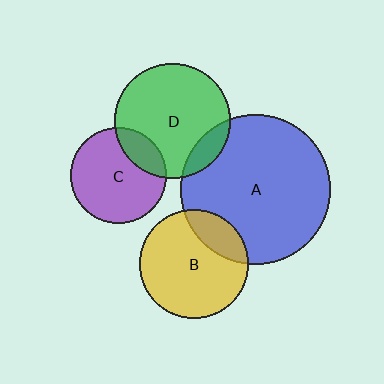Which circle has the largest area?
Circle A (blue).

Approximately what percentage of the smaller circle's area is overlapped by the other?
Approximately 20%.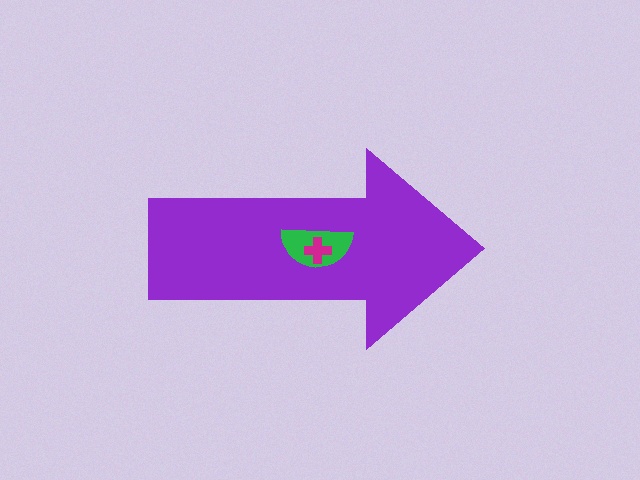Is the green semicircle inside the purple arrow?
Yes.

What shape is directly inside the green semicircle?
The magenta cross.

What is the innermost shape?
The magenta cross.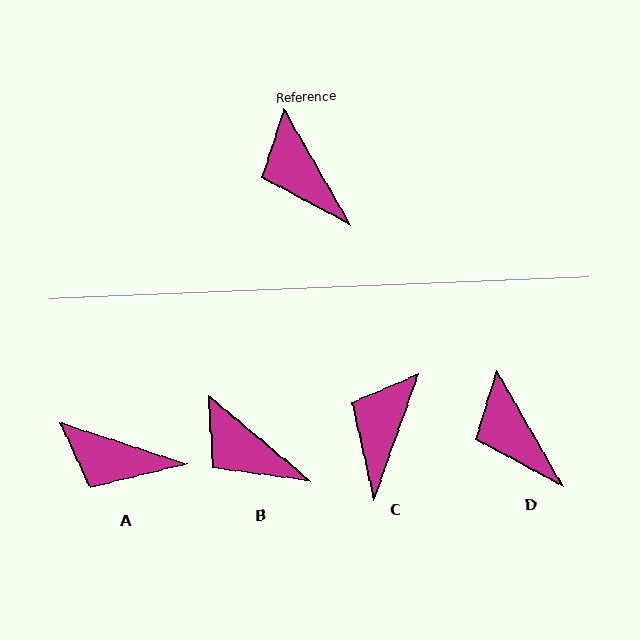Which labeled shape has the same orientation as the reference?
D.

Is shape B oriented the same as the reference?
No, it is off by about 20 degrees.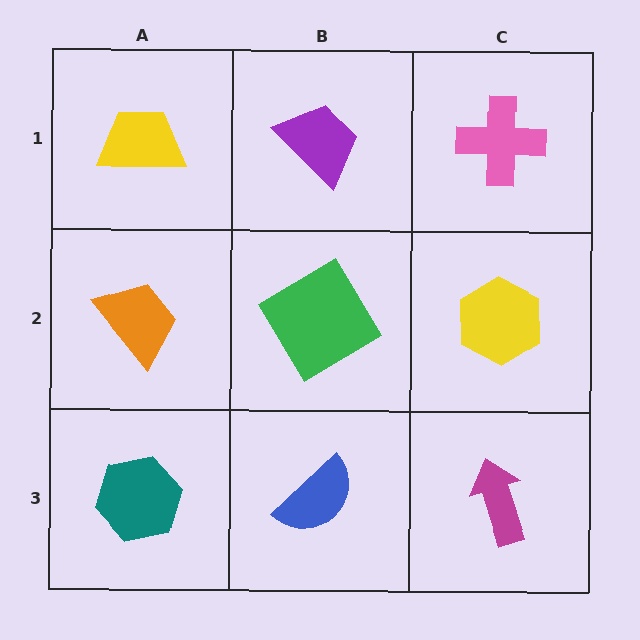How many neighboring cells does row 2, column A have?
3.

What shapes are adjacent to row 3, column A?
An orange trapezoid (row 2, column A), a blue semicircle (row 3, column B).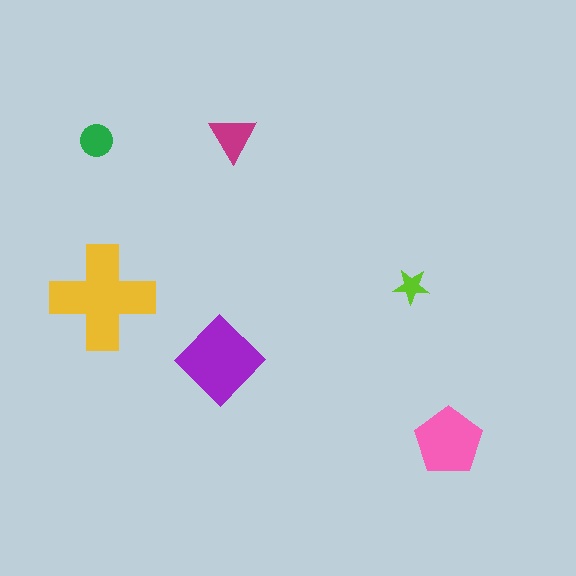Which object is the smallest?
The lime star.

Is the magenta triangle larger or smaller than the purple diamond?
Smaller.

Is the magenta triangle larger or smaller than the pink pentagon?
Smaller.